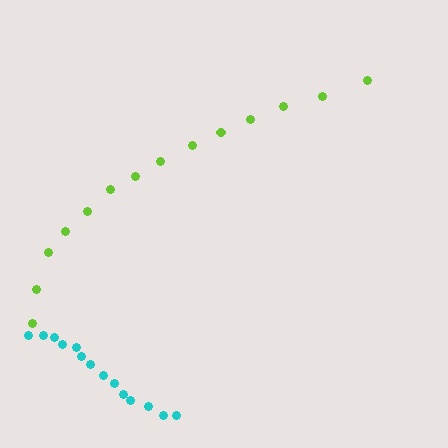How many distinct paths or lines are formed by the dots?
There are 2 distinct paths.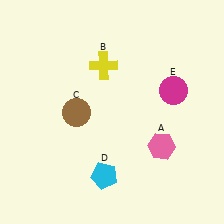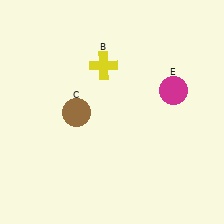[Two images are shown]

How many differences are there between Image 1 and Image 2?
There are 2 differences between the two images.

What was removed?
The pink hexagon (A), the cyan pentagon (D) were removed in Image 2.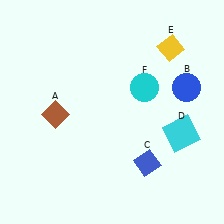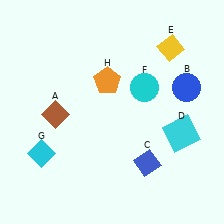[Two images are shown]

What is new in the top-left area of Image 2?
An orange pentagon (H) was added in the top-left area of Image 2.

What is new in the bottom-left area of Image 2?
A cyan diamond (G) was added in the bottom-left area of Image 2.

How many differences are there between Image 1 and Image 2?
There are 2 differences between the two images.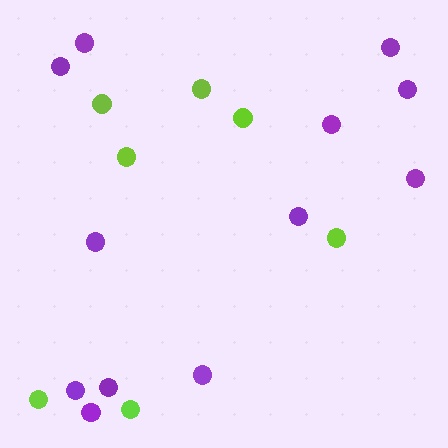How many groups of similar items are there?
There are 2 groups: one group of lime circles (7) and one group of purple circles (12).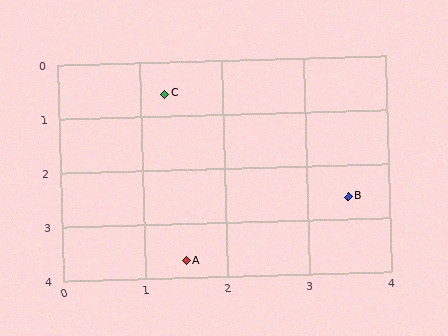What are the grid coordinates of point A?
Point A is at approximately (1.5, 3.7).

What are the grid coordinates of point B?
Point B is at approximately (3.5, 2.6).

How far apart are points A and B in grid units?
Points A and B are about 2.3 grid units apart.